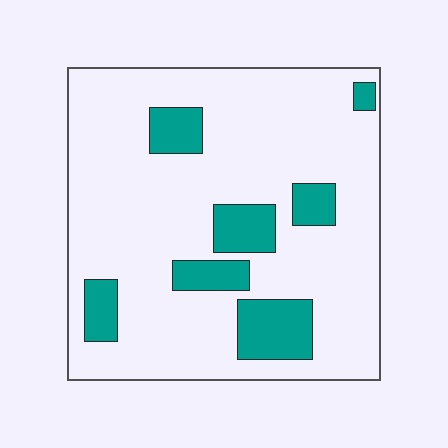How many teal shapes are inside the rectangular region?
7.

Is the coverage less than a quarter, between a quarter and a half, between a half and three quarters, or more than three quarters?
Less than a quarter.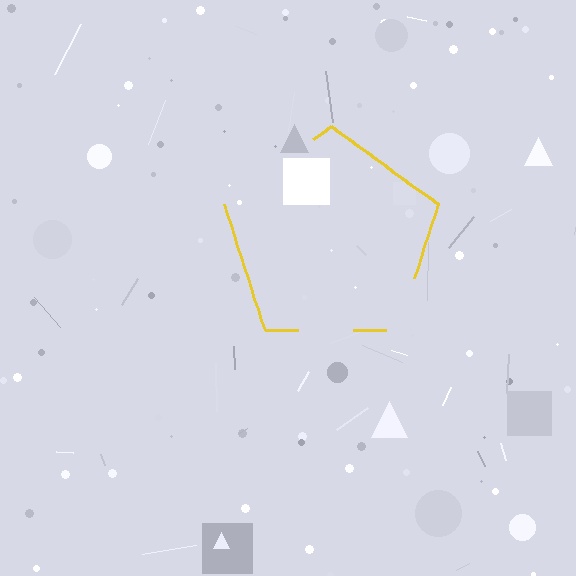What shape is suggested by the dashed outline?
The dashed outline suggests a pentagon.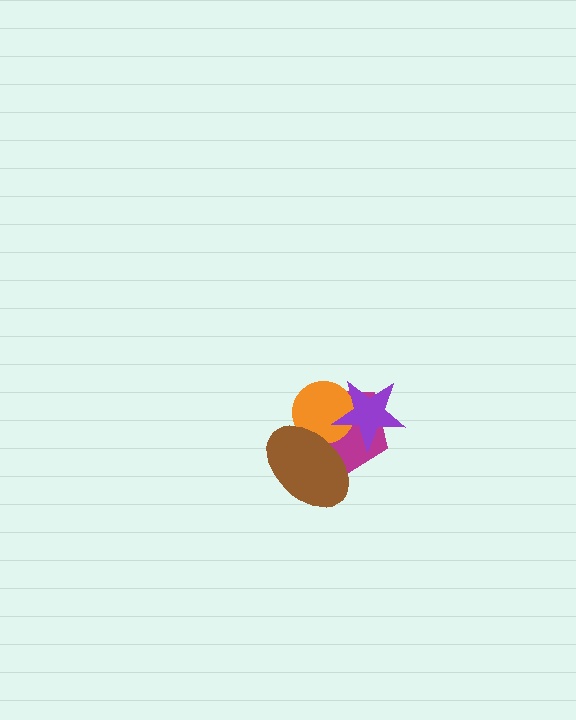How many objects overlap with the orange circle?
3 objects overlap with the orange circle.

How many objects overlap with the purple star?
2 objects overlap with the purple star.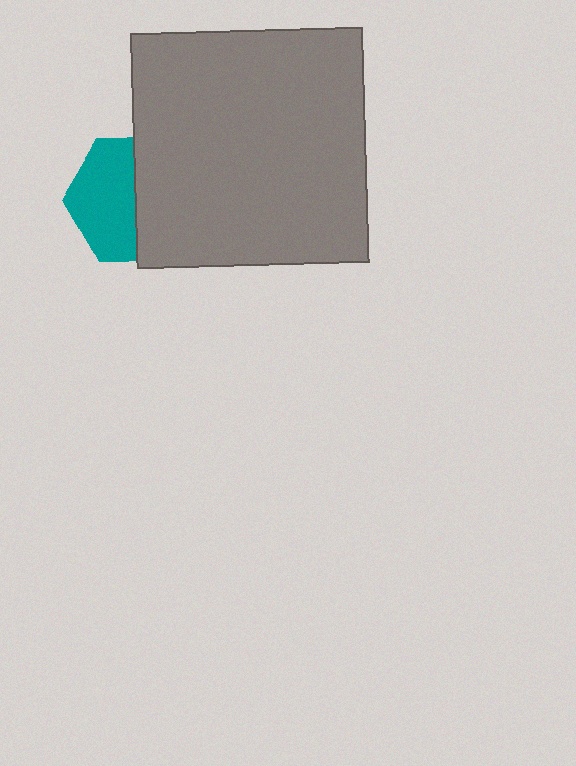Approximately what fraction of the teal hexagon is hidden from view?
Roughly 50% of the teal hexagon is hidden behind the gray rectangle.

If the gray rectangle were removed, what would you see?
You would see the complete teal hexagon.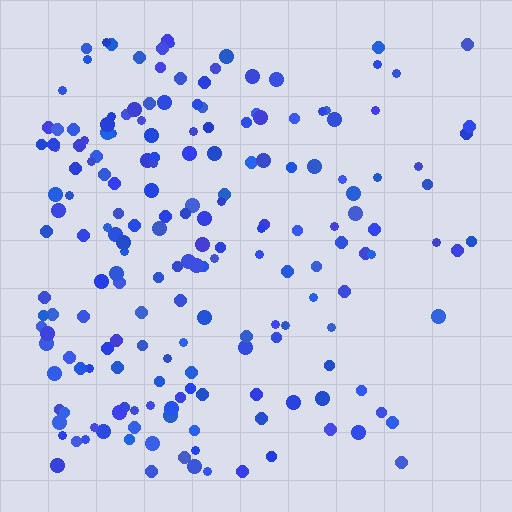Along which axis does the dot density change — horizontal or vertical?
Horizontal.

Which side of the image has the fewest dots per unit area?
The right.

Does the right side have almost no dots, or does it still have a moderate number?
Still a moderate number, just noticeably fewer than the left.